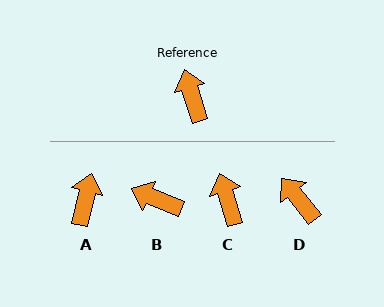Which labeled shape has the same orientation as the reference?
C.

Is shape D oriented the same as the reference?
No, it is off by about 22 degrees.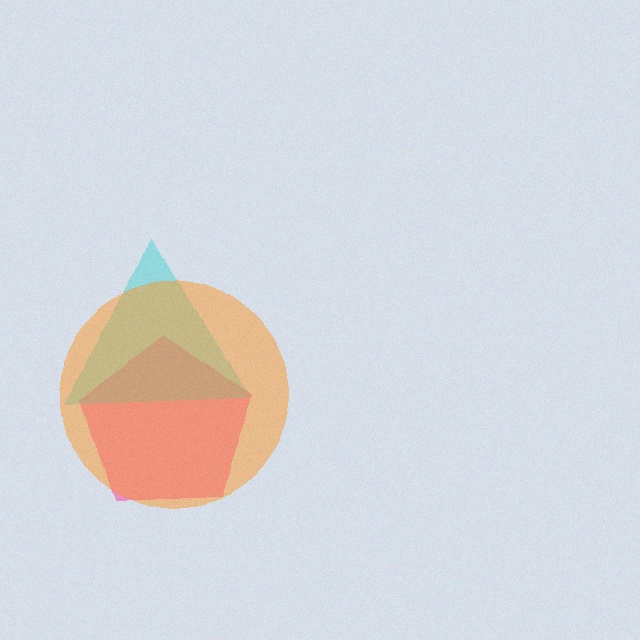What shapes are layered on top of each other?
The layered shapes are: a pink pentagon, a cyan triangle, an orange circle.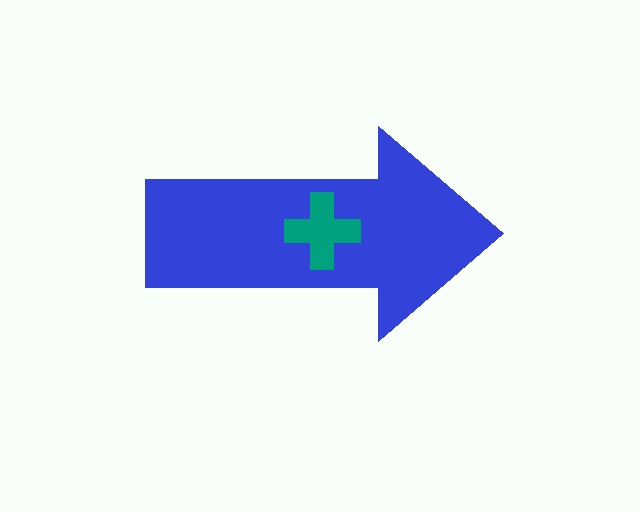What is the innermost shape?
The teal cross.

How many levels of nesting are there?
2.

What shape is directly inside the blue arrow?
The teal cross.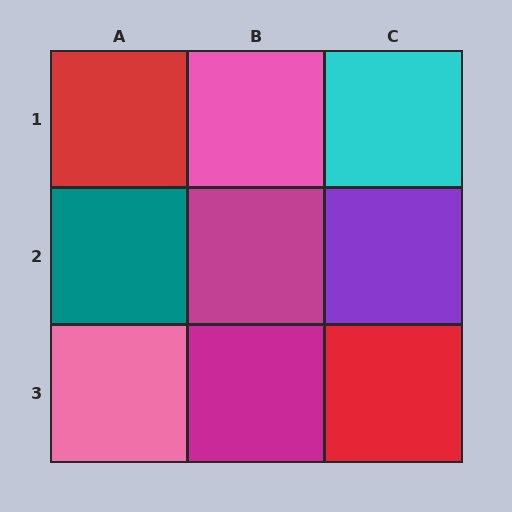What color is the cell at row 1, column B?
Pink.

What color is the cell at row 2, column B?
Magenta.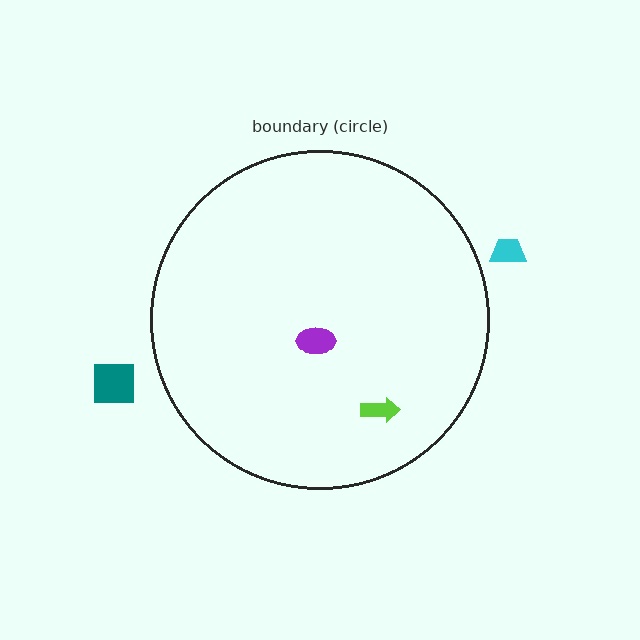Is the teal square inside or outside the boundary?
Outside.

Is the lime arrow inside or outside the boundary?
Inside.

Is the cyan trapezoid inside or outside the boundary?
Outside.